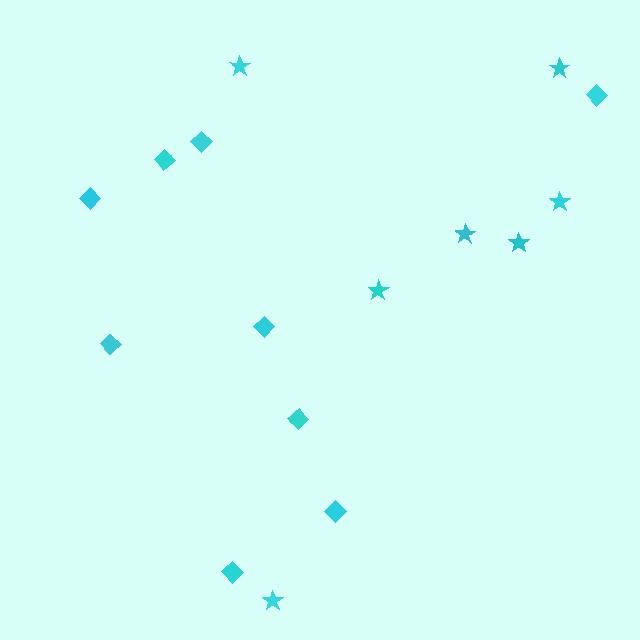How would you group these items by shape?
There are 2 groups: one group of diamonds (9) and one group of stars (7).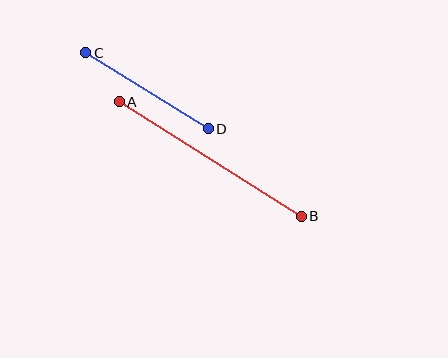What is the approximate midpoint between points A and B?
The midpoint is at approximately (210, 159) pixels.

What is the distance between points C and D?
The distance is approximately 144 pixels.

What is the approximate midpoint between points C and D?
The midpoint is at approximately (147, 91) pixels.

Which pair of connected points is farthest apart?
Points A and B are farthest apart.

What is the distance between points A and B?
The distance is approximately 215 pixels.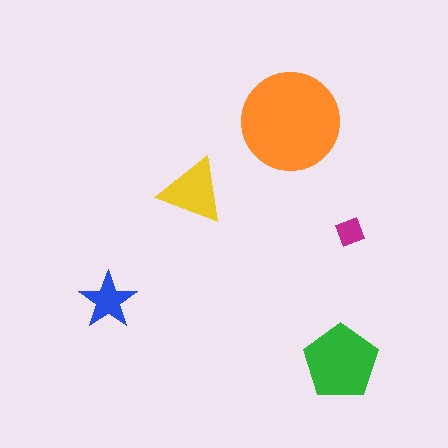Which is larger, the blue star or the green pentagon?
The green pentagon.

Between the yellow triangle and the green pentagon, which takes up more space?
The green pentagon.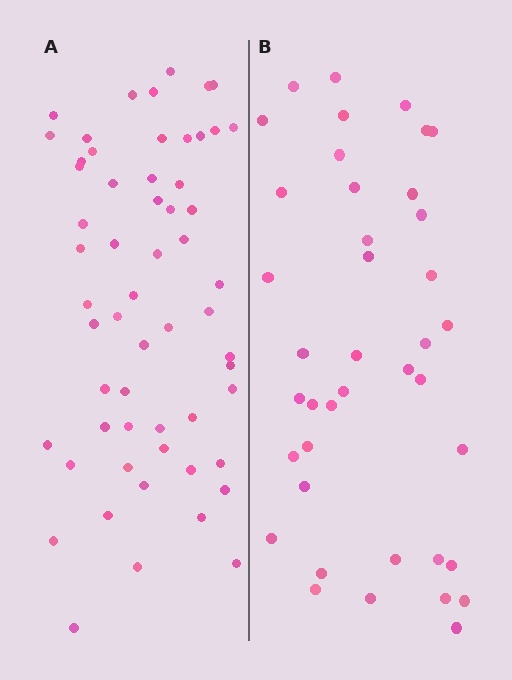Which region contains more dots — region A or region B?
Region A (the left region) has more dots.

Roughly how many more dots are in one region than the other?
Region A has approximately 20 more dots than region B.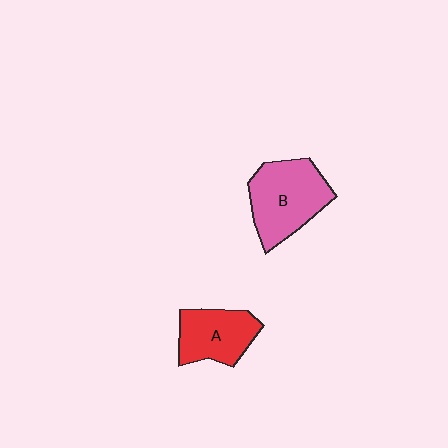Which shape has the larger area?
Shape B (pink).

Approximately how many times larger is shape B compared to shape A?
Approximately 1.4 times.